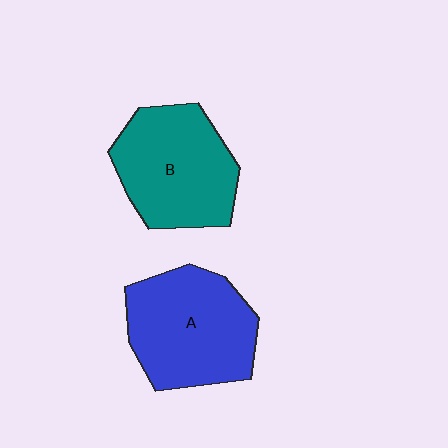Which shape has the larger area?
Shape A (blue).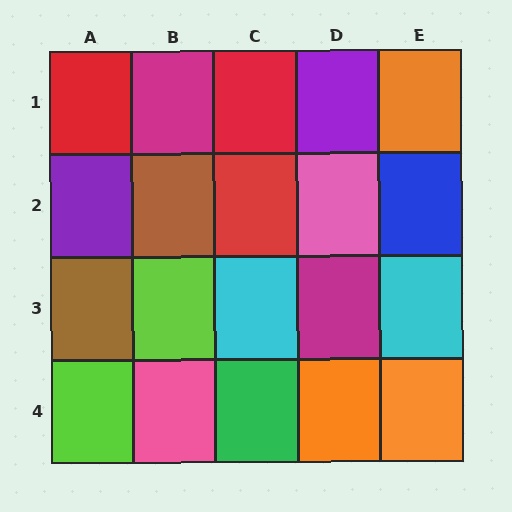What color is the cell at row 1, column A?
Red.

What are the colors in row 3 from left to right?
Brown, lime, cyan, magenta, cyan.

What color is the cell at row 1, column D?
Purple.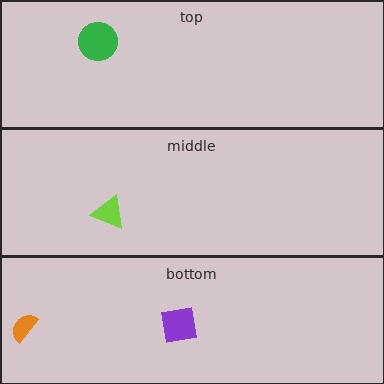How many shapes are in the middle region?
1.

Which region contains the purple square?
The bottom region.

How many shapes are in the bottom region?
2.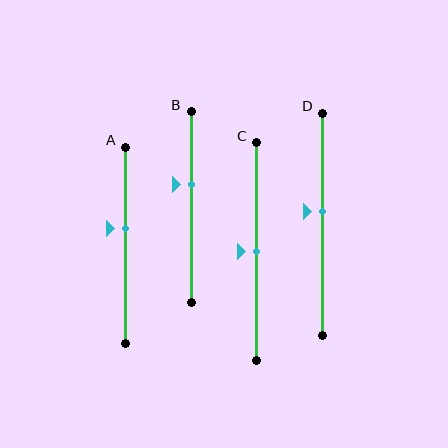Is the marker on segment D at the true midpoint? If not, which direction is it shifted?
No, the marker on segment D is shifted upward by about 6% of the segment length.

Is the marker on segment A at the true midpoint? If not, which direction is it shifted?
No, the marker on segment A is shifted upward by about 8% of the segment length.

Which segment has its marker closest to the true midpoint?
Segment C has its marker closest to the true midpoint.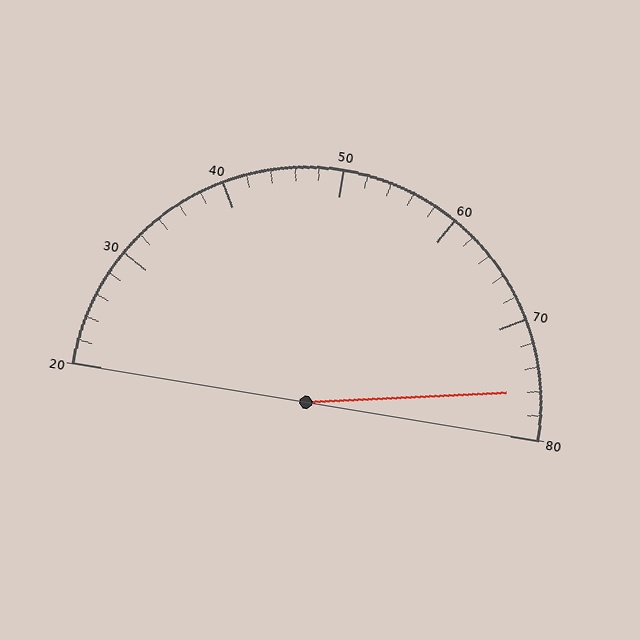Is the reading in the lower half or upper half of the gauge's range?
The reading is in the upper half of the range (20 to 80).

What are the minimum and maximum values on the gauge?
The gauge ranges from 20 to 80.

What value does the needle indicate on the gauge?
The needle indicates approximately 76.